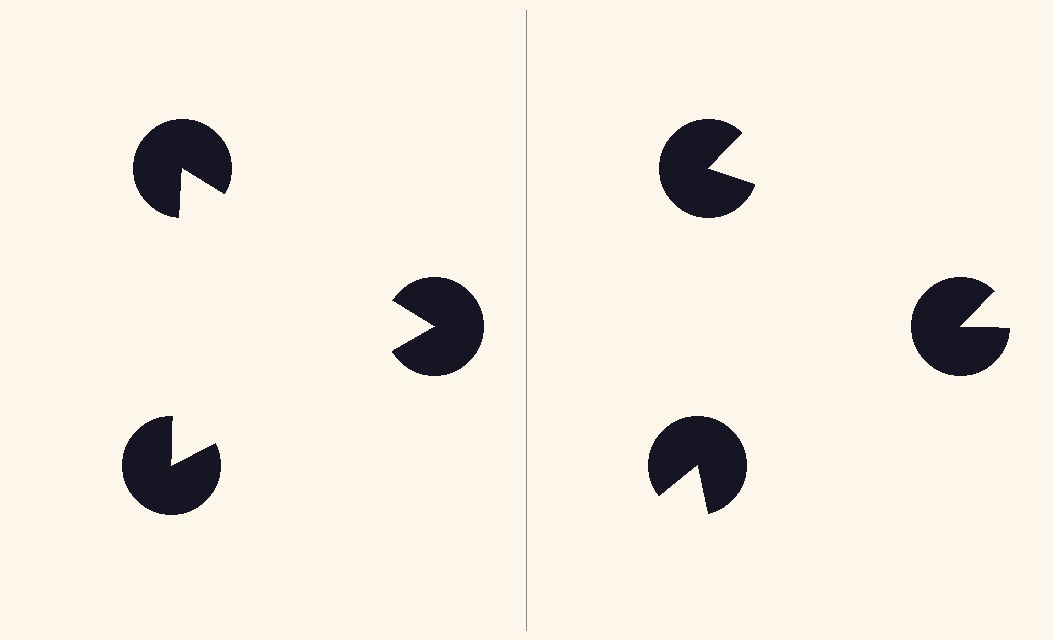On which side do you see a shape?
An illusory triangle appears on the left side. On the right side the wedge cuts are rotated, so no coherent shape forms.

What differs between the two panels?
The pac-man discs are positioned identically on both sides; only the wedge orientations differ. On the left they align to a triangle; on the right they are misaligned.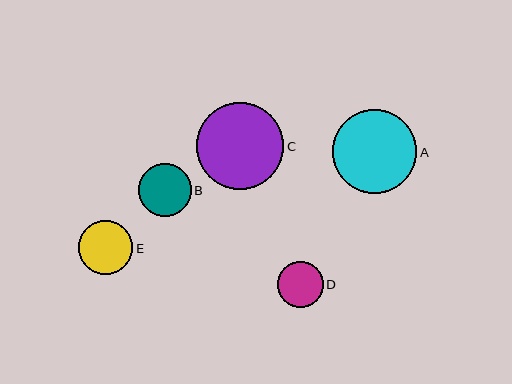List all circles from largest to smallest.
From largest to smallest: C, A, E, B, D.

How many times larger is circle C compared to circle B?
Circle C is approximately 1.6 times the size of circle B.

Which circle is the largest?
Circle C is the largest with a size of approximately 87 pixels.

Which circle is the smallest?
Circle D is the smallest with a size of approximately 46 pixels.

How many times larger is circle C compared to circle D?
Circle C is approximately 1.9 times the size of circle D.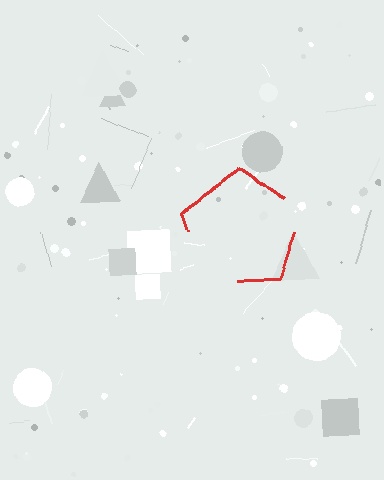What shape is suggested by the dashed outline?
The dashed outline suggests a pentagon.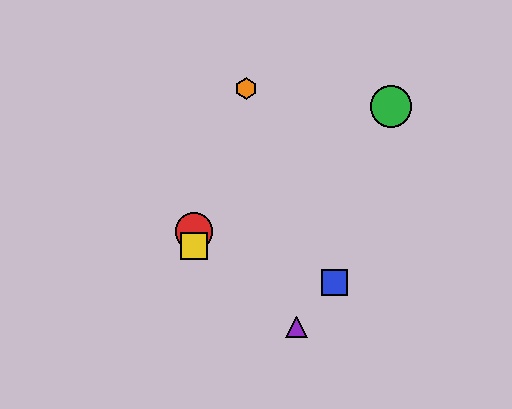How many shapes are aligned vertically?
2 shapes (the red circle, the yellow square) are aligned vertically.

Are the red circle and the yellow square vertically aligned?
Yes, both are at x≈194.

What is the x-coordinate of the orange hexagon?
The orange hexagon is at x≈246.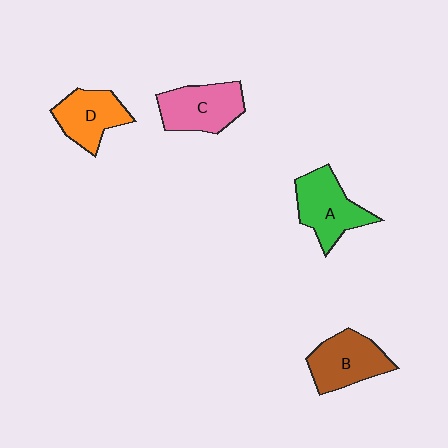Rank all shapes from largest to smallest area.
From largest to smallest: A (green), C (pink), B (brown), D (orange).